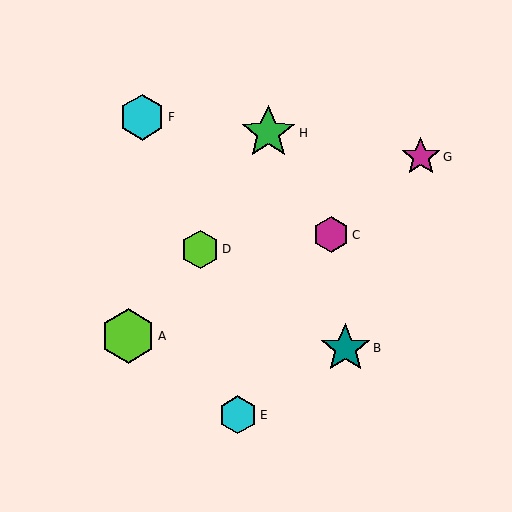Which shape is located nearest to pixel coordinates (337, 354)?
The teal star (labeled B) at (345, 348) is nearest to that location.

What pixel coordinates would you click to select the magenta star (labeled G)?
Click at (421, 157) to select the magenta star G.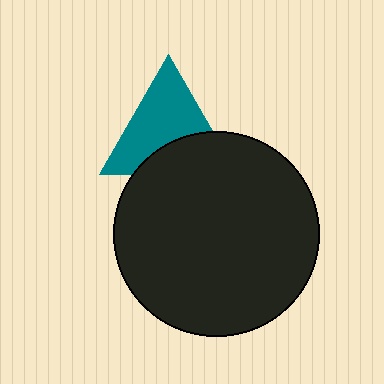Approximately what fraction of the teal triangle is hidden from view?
Roughly 36% of the teal triangle is hidden behind the black circle.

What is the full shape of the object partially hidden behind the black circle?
The partially hidden object is a teal triangle.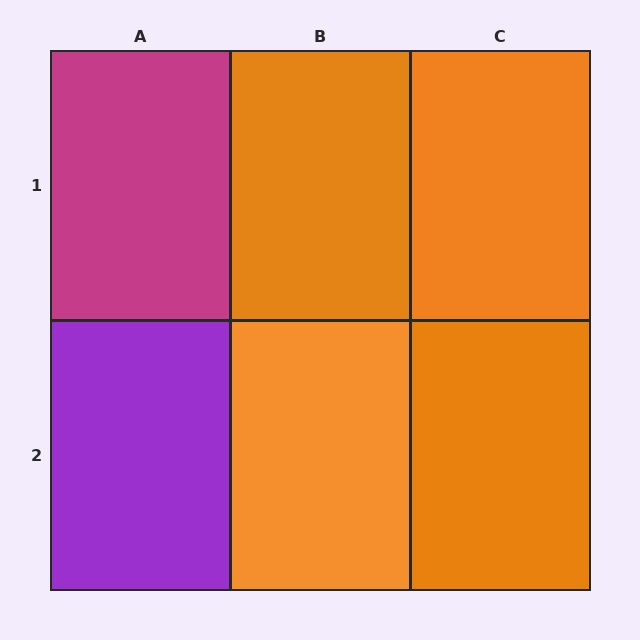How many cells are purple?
1 cell is purple.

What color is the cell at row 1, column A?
Magenta.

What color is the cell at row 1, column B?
Orange.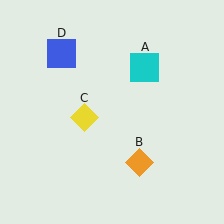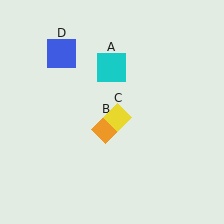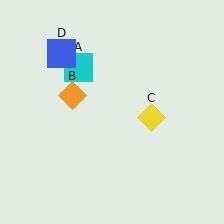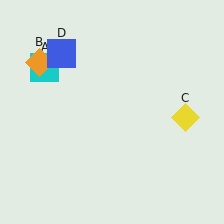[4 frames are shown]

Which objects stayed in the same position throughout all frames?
Blue square (object D) remained stationary.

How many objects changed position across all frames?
3 objects changed position: cyan square (object A), orange diamond (object B), yellow diamond (object C).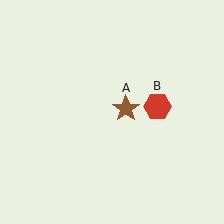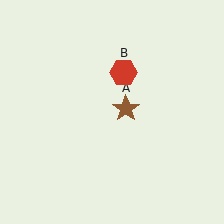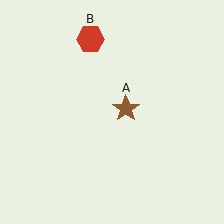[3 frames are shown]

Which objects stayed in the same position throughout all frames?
Brown star (object A) remained stationary.